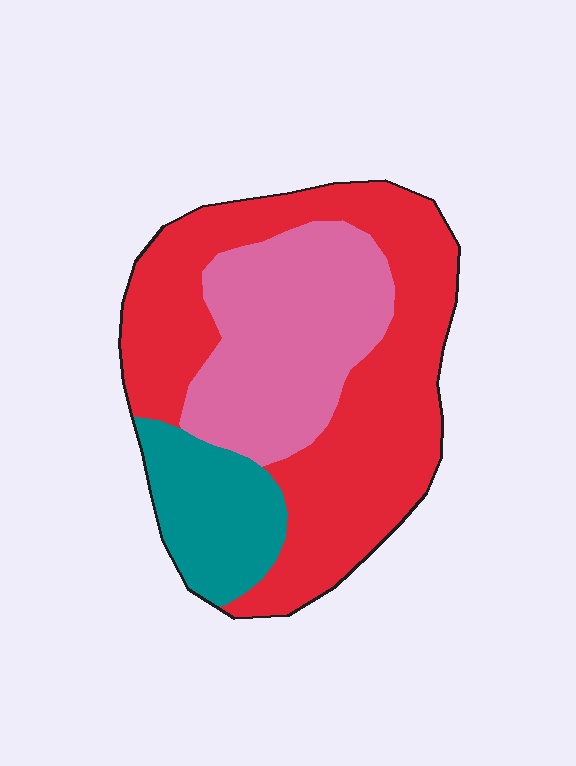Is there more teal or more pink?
Pink.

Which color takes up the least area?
Teal, at roughly 15%.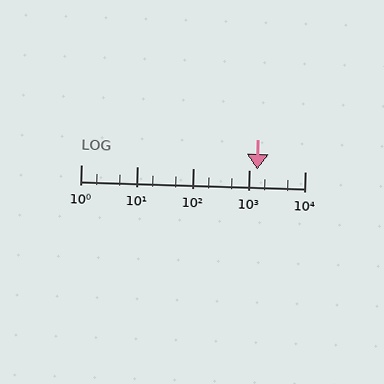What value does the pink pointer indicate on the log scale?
The pointer indicates approximately 1400.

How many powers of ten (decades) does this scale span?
The scale spans 4 decades, from 1 to 10000.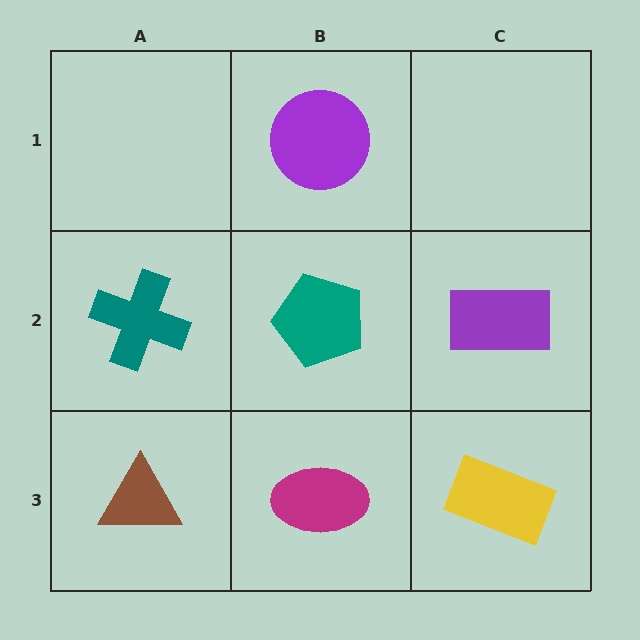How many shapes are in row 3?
3 shapes.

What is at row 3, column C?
A yellow rectangle.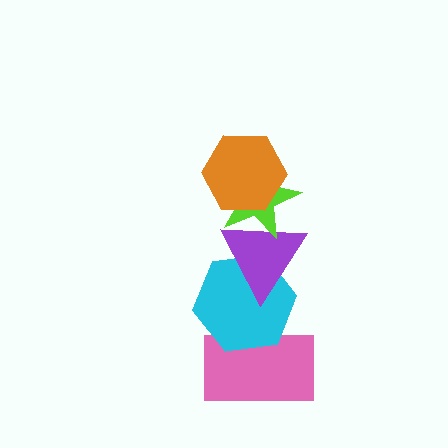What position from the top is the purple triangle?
The purple triangle is 3rd from the top.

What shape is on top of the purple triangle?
The lime star is on top of the purple triangle.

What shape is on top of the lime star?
The orange hexagon is on top of the lime star.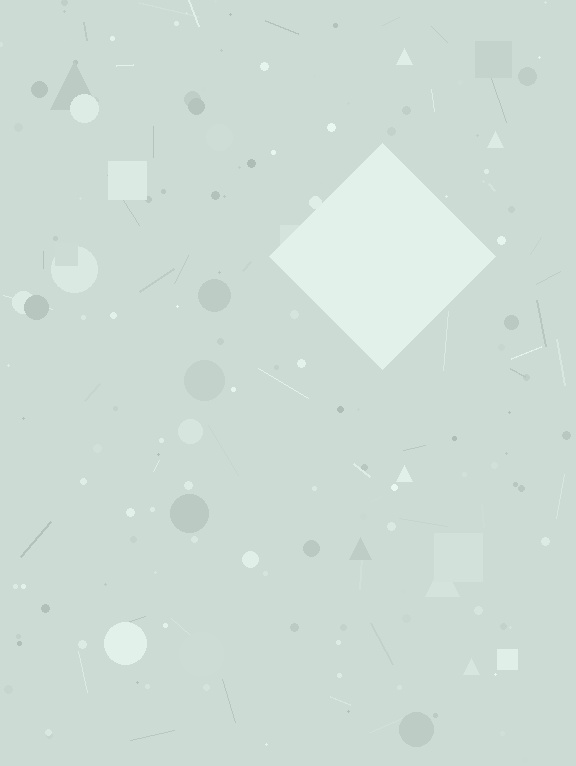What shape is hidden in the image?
A diamond is hidden in the image.